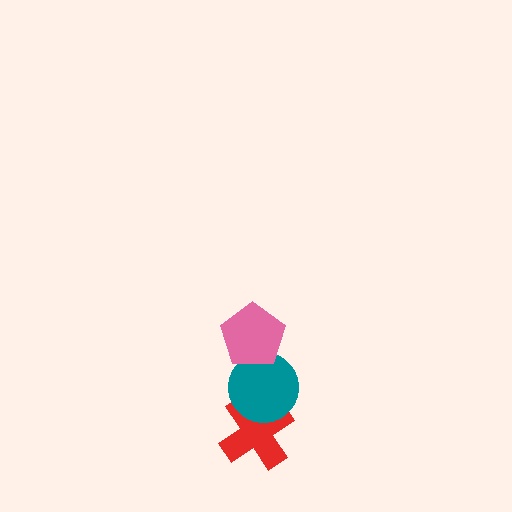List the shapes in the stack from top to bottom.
From top to bottom: the pink pentagon, the teal circle, the red cross.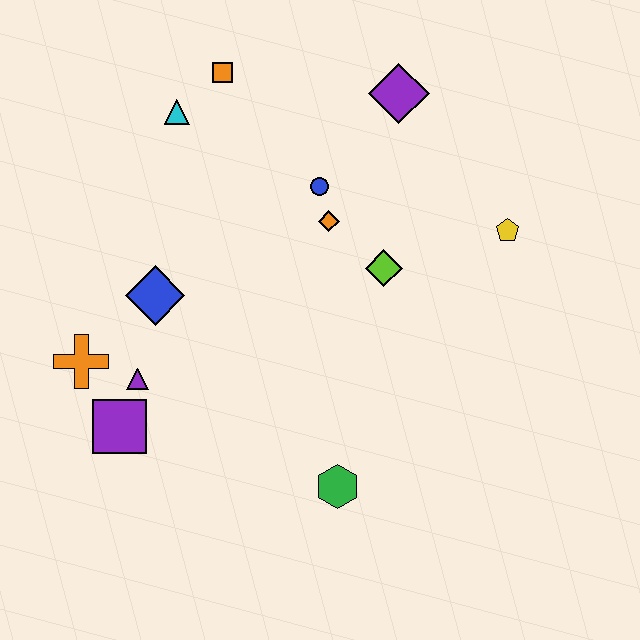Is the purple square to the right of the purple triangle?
No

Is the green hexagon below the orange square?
Yes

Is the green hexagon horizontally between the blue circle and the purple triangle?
No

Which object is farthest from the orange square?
The green hexagon is farthest from the orange square.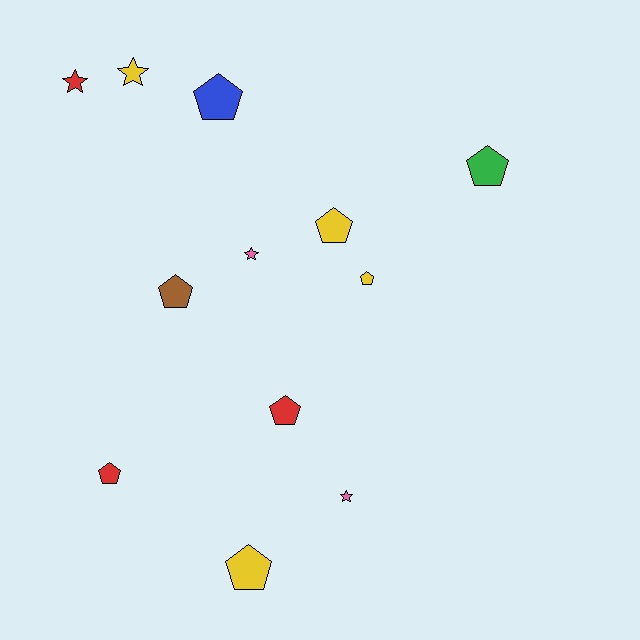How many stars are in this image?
There are 4 stars.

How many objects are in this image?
There are 12 objects.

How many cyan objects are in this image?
There are no cyan objects.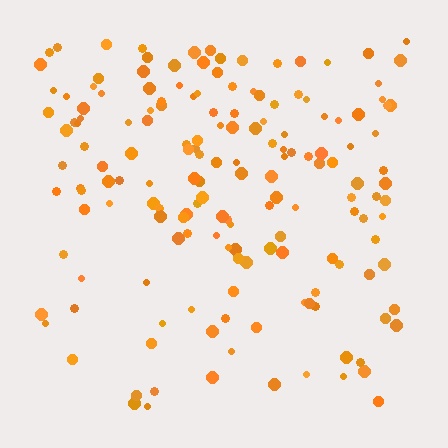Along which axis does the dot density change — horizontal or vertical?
Vertical.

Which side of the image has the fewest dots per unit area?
The bottom.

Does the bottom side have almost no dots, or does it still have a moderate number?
Still a moderate number, just noticeably fewer than the top.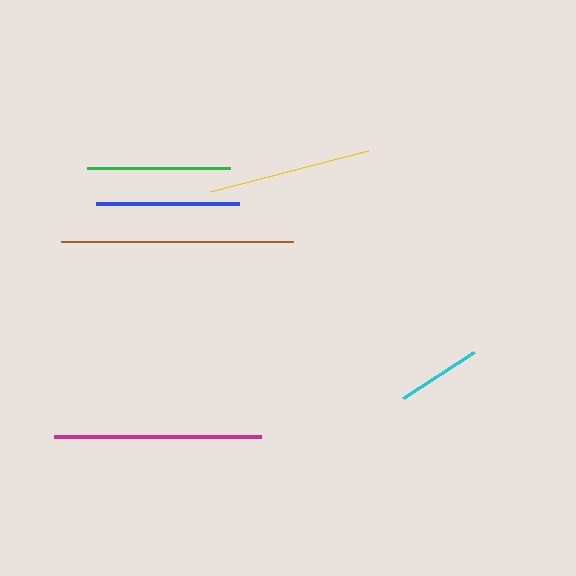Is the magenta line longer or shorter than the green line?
The magenta line is longer than the green line.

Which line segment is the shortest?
The cyan line is the shortest at approximately 85 pixels.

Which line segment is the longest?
The brown line is the longest at approximately 232 pixels.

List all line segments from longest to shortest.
From longest to shortest: brown, magenta, yellow, green, blue, cyan.